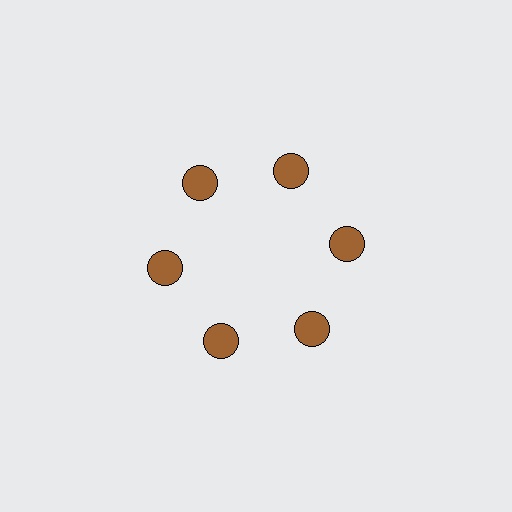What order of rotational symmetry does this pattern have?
This pattern has 6-fold rotational symmetry.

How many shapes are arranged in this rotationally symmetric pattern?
There are 6 shapes, arranged in 6 groups of 1.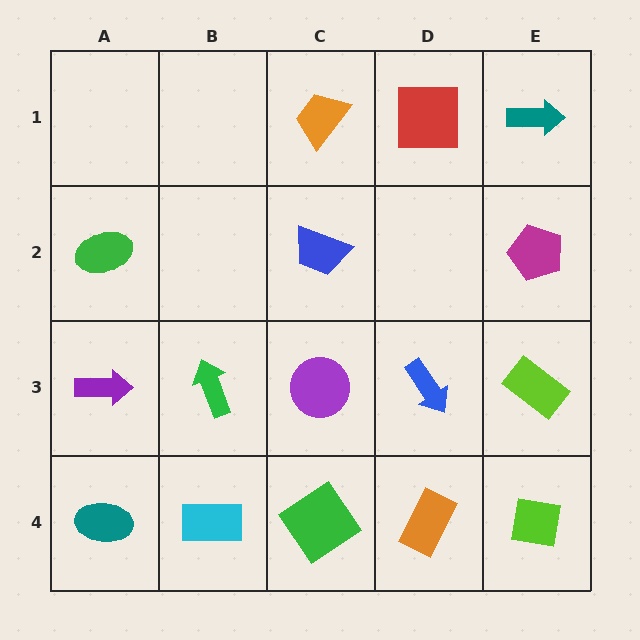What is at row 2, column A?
A green ellipse.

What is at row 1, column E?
A teal arrow.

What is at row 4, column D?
An orange rectangle.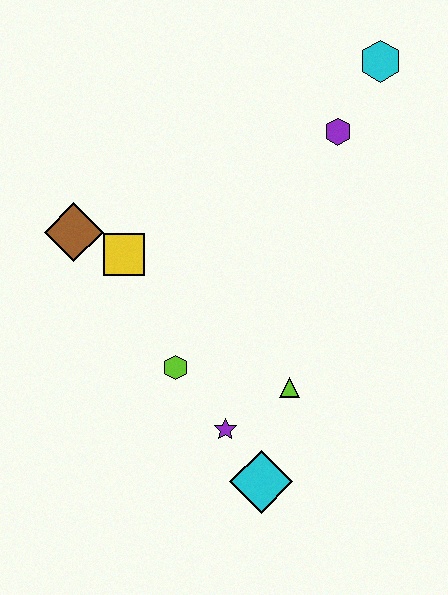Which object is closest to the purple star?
The cyan diamond is closest to the purple star.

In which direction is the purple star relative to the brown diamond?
The purple star is below the brown diamond.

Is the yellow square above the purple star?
Yes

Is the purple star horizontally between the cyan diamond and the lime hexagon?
Yes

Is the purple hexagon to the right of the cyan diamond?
Yes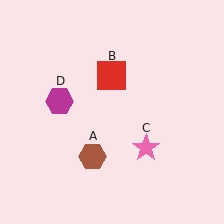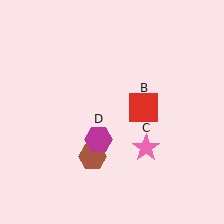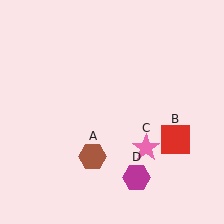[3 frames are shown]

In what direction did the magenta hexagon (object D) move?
The magenta hexagon (object D) moved down and to the right.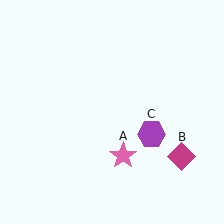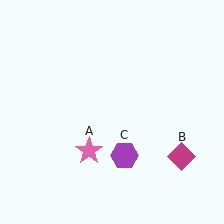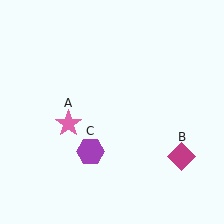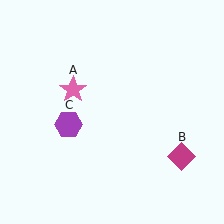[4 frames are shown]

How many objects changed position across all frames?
2 objects changed position: pink star (object A), purple hexagon (object C).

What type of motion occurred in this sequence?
The pink star (object A), purple hexagon (object C) rotated clockwise around the center of the scene.